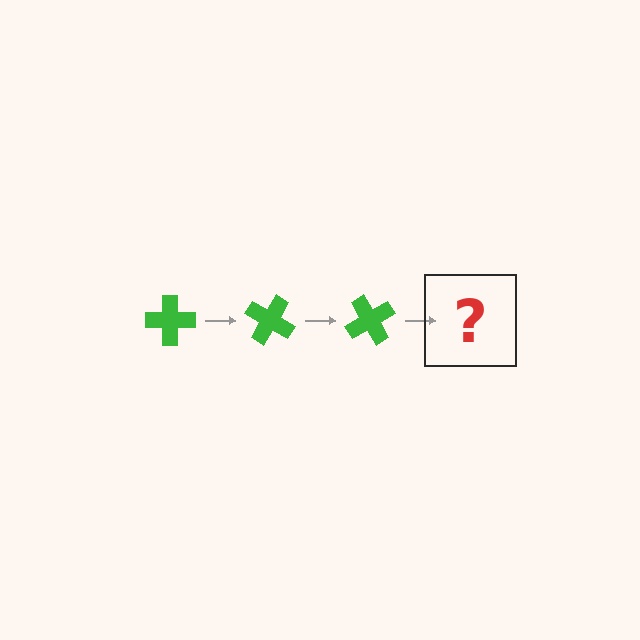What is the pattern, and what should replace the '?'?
The pattern is that the cross rotates 30 degrees each step. The '?' should be a green cross rotated 90 degrees.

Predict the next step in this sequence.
The next step is a green cross rotated 90 degrees.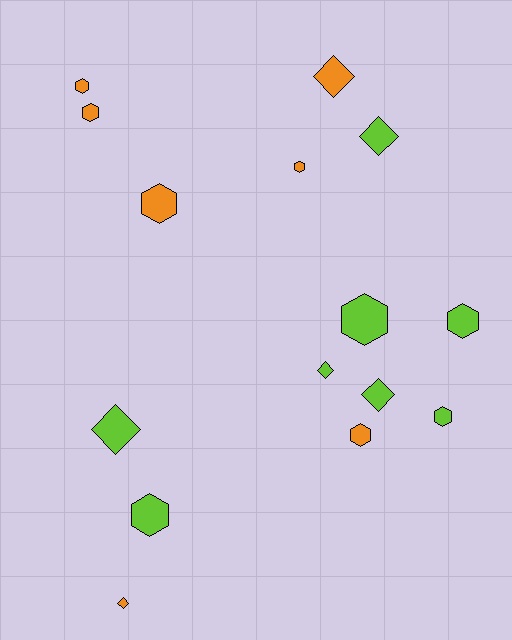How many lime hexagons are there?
There are 4 lime hexagons.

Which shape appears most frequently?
Hexagon, with 9 objects.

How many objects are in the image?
There are 15 objects.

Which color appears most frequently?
Lime, with 8 objects.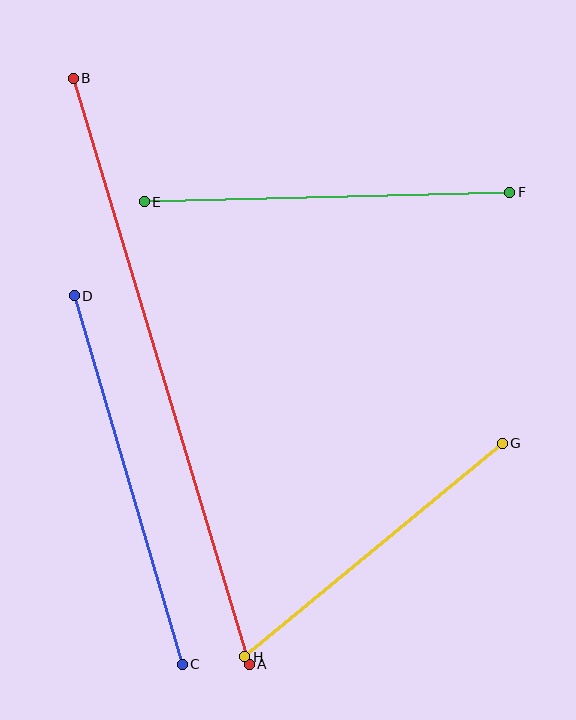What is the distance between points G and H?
The distance is approximately 335 pixels.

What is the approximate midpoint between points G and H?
The midpoint is at approximately (373, 550) pixels.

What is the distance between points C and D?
The distance is approximately 384 pixels.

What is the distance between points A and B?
The distance is approximately 612 pixels.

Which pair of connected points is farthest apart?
Points A and B are farthest apart.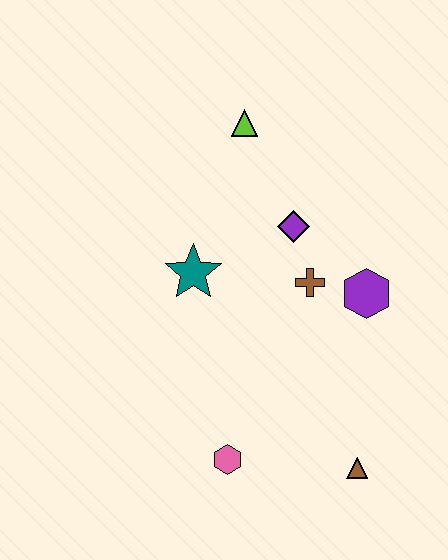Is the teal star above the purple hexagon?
Yes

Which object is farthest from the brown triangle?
The lime triangle is farthest from the brown triangle.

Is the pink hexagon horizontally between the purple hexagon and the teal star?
Yes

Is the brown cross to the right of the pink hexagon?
Yes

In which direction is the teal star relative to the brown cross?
The teal star is to the left of the brown cross.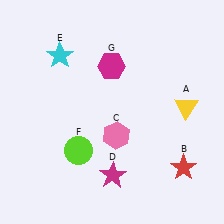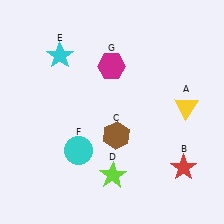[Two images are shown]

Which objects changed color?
C changed from pink to brown. D changed from magenta to lime. F changed from lime to cyan.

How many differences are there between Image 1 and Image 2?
There are 3 differences between the two images.